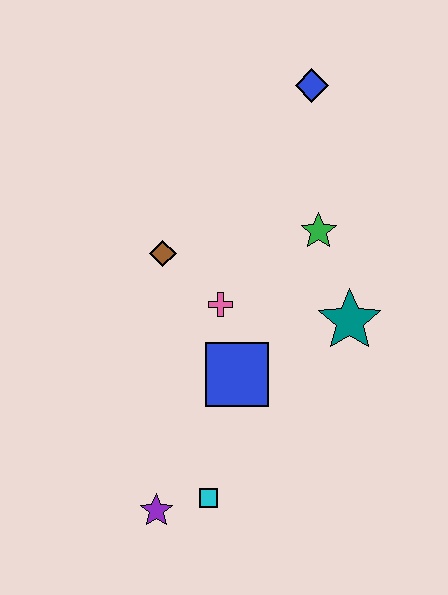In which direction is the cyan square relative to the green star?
The cyan square is below the green star.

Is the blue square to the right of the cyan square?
Yes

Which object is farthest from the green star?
The purple star is farthest from the green star.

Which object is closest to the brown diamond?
The pink cross is closest to the brown diamond.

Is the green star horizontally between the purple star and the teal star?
Yes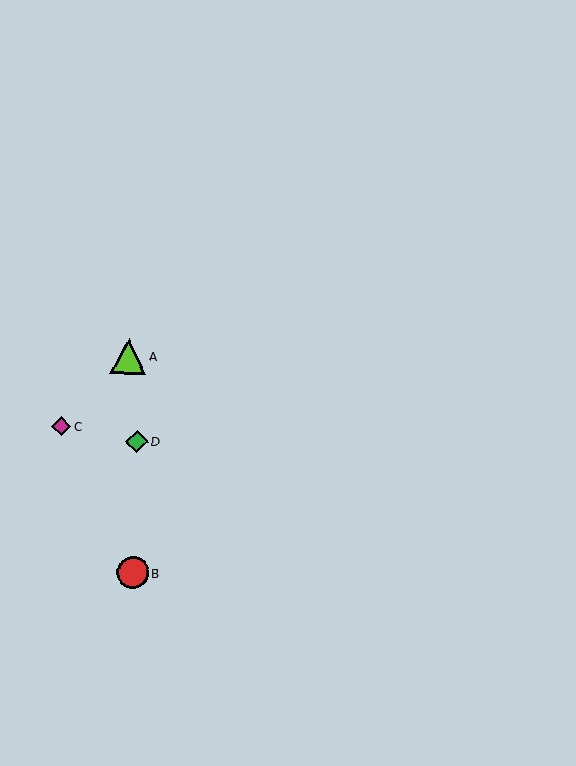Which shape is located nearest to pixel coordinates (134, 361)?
The lime triangle (labeled A) at (128, 356) is nearest to that location.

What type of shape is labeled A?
Shape A is a lime triangle.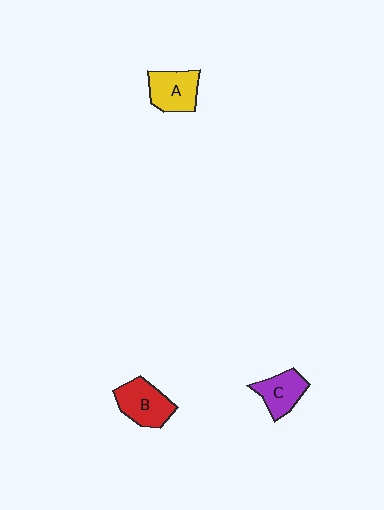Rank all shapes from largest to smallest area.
From largest to smallest: B (red), A (yellow), C (purple).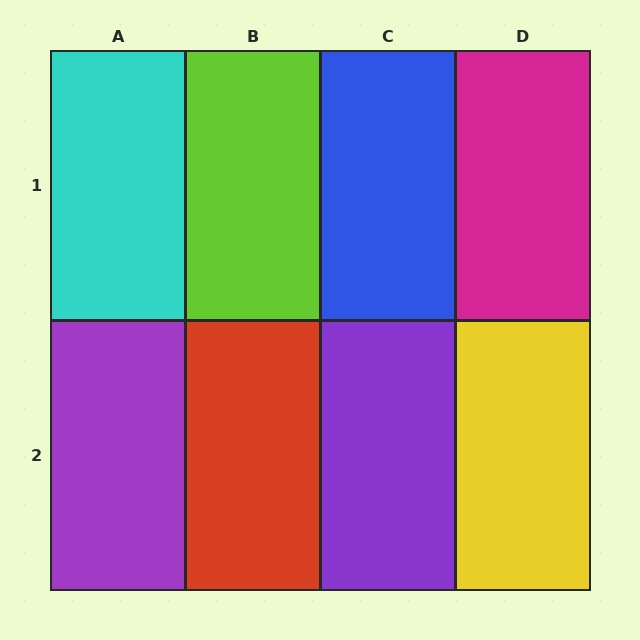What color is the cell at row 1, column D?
Magenta.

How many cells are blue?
1 cell is blue.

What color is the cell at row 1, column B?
Lime.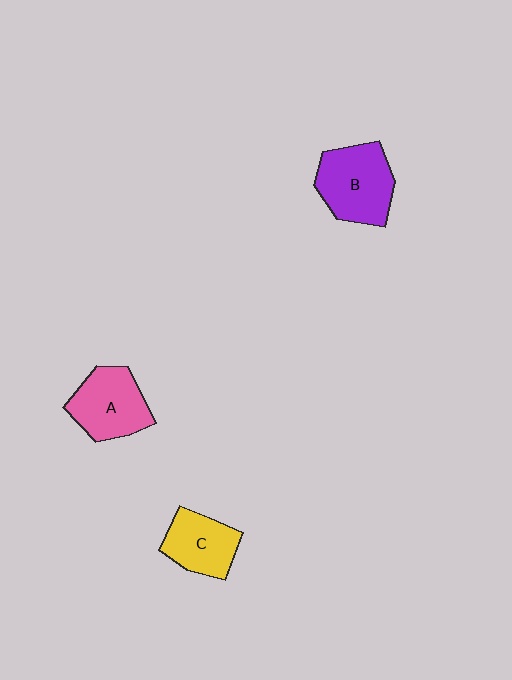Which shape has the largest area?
Shape B (purple).